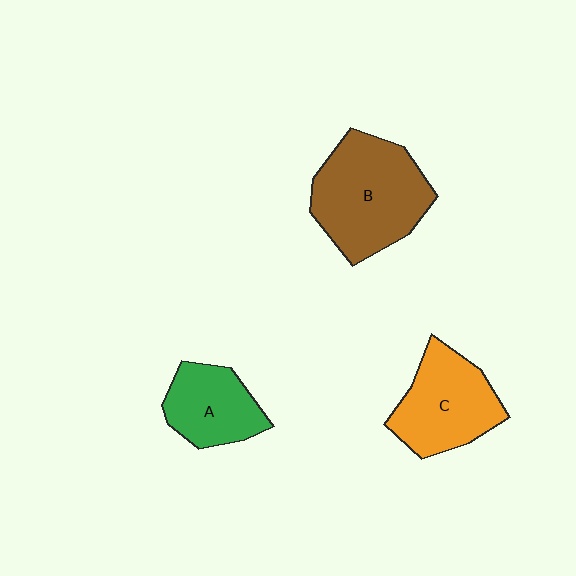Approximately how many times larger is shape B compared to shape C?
Approximately 1.3 times.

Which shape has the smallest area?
Shape A (green).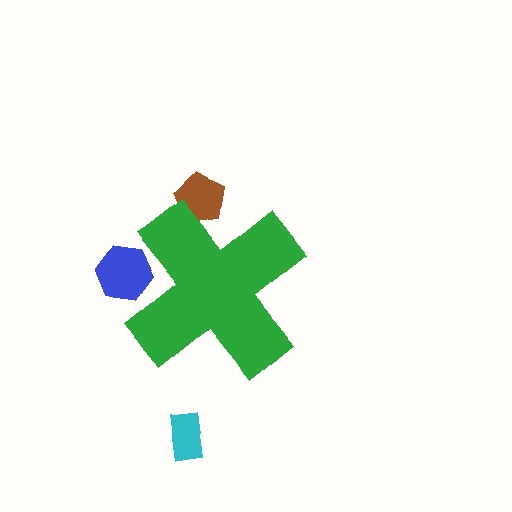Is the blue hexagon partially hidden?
Yes, the blue hexagon is partially hidden behind the green cross.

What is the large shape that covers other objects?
A green cross.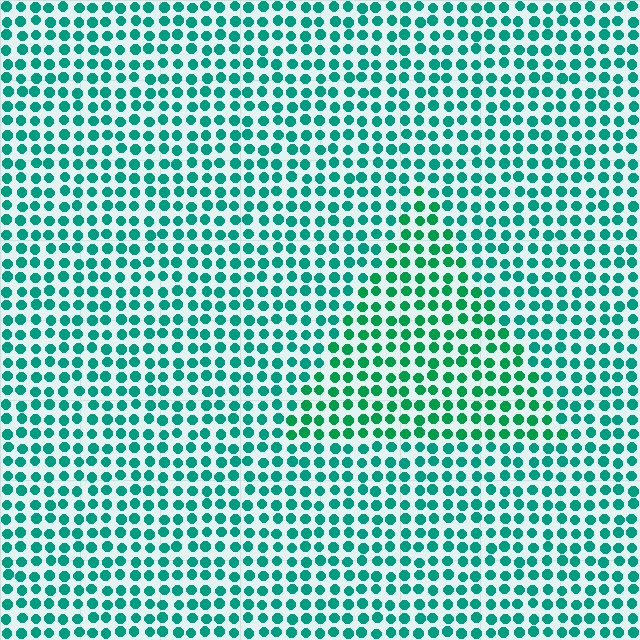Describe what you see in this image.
The image is filled with small teal elements in a uniform arrangement. A triangle-shaped region is visible where the elements are tinted to a slightly different hue, forming a subtle color boundary.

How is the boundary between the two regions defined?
The boundary is defined purely by a slight shift in hue (about 22 degrees). Spacing, size, and orientation are identical on both sides.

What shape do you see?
I see a triangle.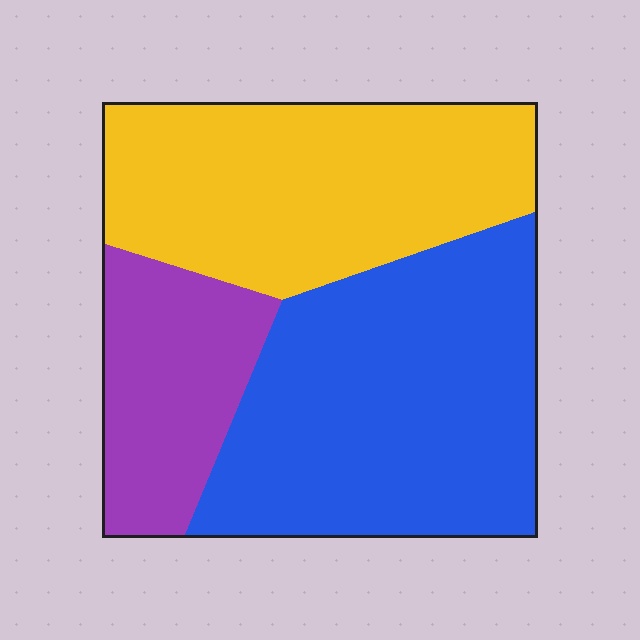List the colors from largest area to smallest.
From largest to smallest: blue, yellow, purple.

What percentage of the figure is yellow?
Yellow takes up between a quarter and a half of the figure.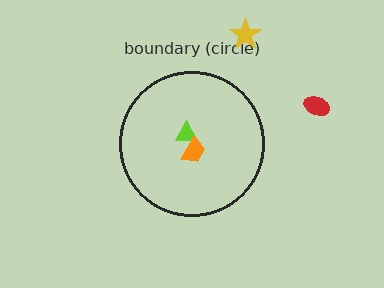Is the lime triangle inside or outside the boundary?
Inside.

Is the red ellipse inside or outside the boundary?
Outside.